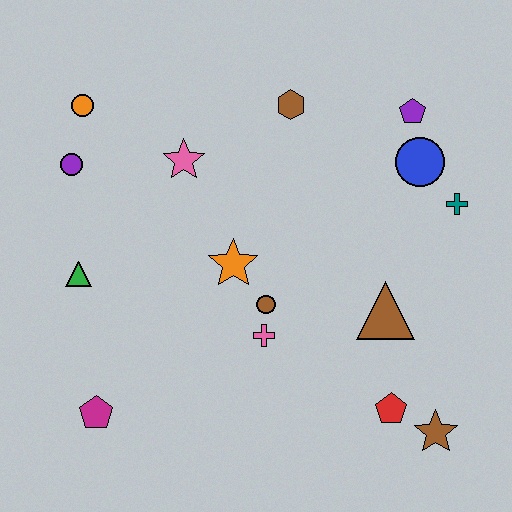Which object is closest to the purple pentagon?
The blue circle is closest to the purple pentagon.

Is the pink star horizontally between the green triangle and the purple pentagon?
Yes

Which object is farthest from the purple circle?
The brown star is farthest from the purple circle.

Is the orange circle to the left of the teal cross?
Yes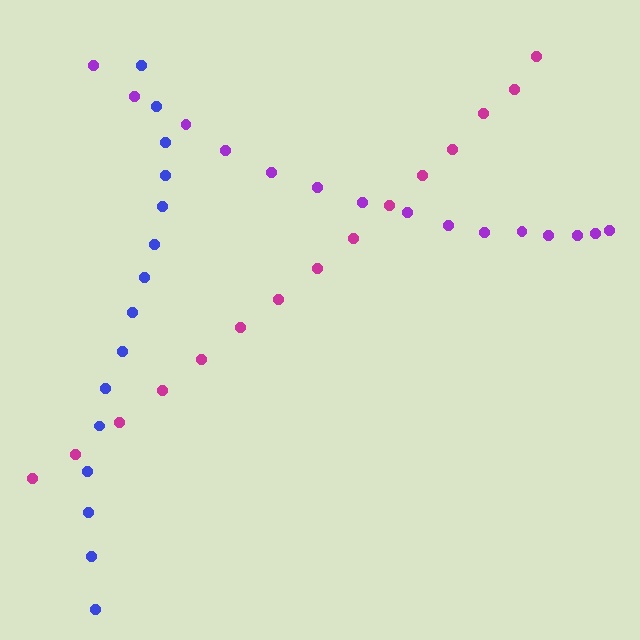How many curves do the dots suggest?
There are 3 distinct paths.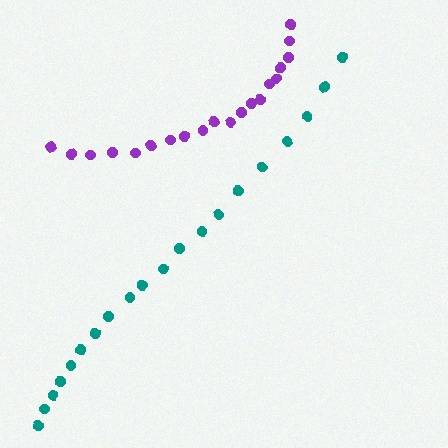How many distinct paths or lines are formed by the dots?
There are 2 distinct paths.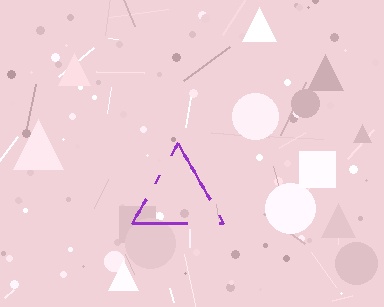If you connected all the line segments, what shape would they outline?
They would outline a triangle.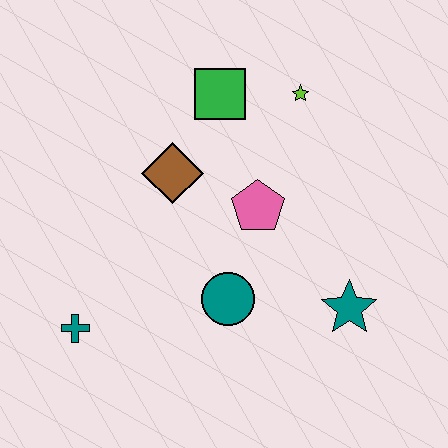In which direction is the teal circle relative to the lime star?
The teal circle is below the lime star.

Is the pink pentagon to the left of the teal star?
Yes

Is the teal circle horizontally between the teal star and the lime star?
No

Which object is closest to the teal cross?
The teal circle is closest to the teal cross.